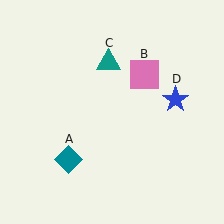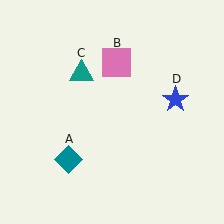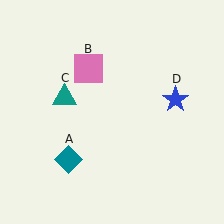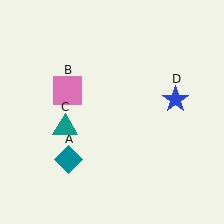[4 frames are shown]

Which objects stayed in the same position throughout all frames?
Teal diamond (object A) and blue star (object D) remained stationary.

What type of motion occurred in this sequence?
The pink square (object B), teal triangle (object C) rotated counterclockwise around the center of the scene.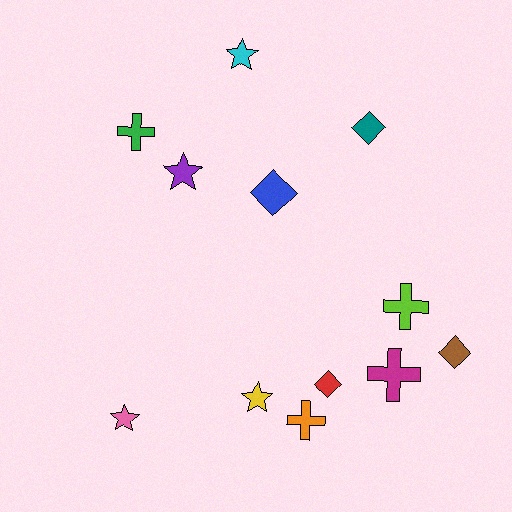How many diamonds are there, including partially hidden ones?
There are 4 diamonds.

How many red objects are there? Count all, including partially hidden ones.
There is 1 red object.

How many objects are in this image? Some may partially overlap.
There are 12 objects.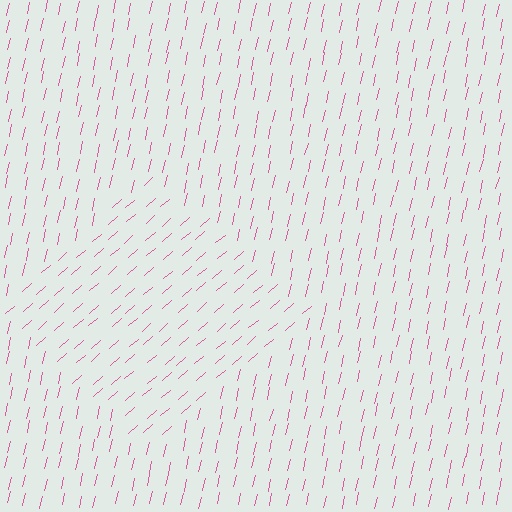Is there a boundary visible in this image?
Yes, there is a texture boundary formed by a change in line orientation.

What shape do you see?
I see a diamond.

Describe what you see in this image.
The image is filled with small pink line segments. A diamond region in the image has lines oriented differently from the surrounding lines, creating a visible texture boundary.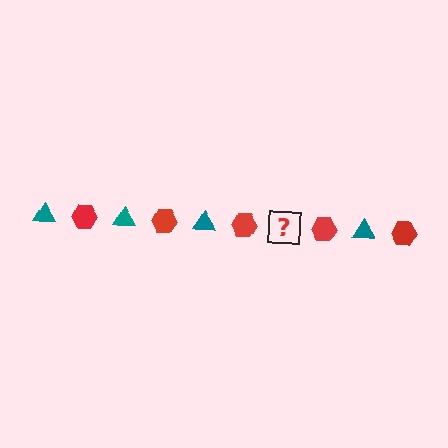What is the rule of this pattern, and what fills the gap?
The rule is that the pattern alternates between teal triangle and red hexagon. The gap should be filled with a teal triangle.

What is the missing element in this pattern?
The missing element is a teal triangle.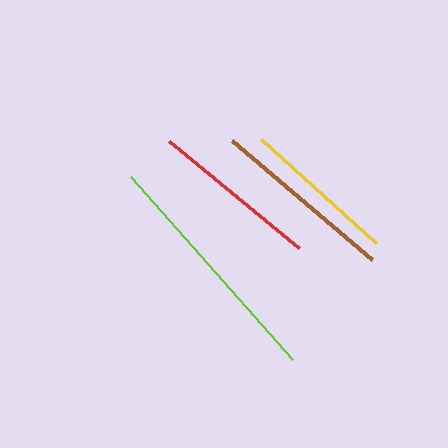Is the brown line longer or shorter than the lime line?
The lime line is longer than the brown line.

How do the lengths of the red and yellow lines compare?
The red and yellow lines are approximately the same length.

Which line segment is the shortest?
The yellow line is the shortest at approximately 155 pixels.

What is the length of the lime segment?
The lime segment is approximately 244 pixels long.